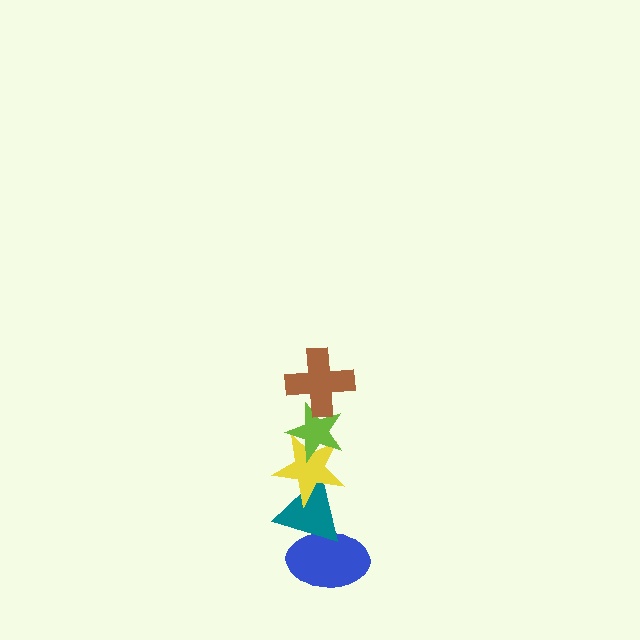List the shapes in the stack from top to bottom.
From top to bottom: the brown cross, the lime star, the yellow star, the teal triangle, the blue ellipse.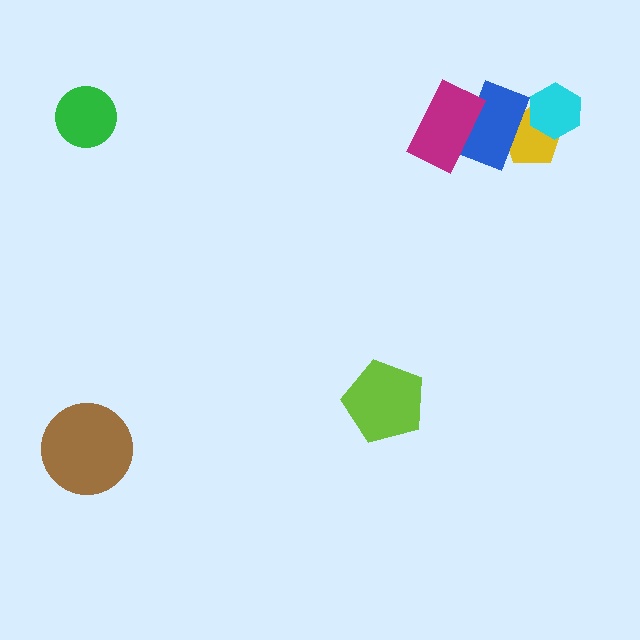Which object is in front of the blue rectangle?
The magenta rectangle is in front of the blue rectangle.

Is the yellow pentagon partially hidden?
Yes, it is partially covered by another shape.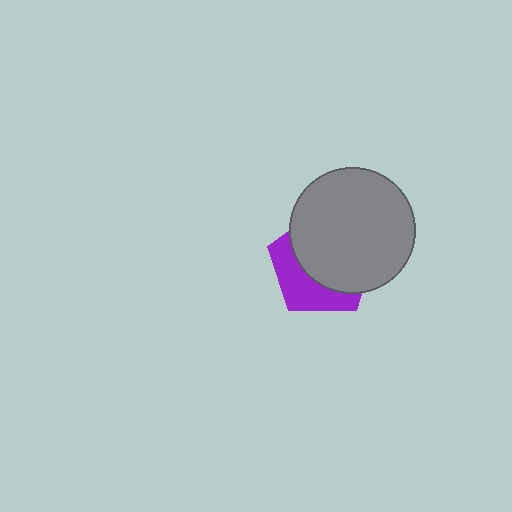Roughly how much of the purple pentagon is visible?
A small part of it is visible (roughly 38%).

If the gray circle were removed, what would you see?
You would see the complete purple pentagon.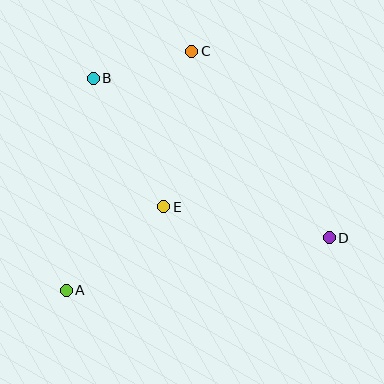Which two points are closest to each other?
Points B and C are closest to each other.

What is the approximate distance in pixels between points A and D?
The distance between A and D is approximately 268 pixels.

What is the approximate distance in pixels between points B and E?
The distance between B and E is approximately 146 pixels.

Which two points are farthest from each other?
Points B and D are farthest from each other.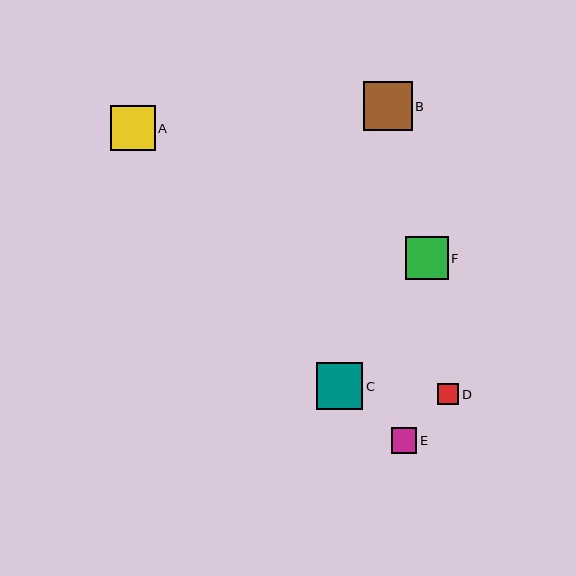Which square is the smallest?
Square D is the smallest with a size of approximately 21 pixels.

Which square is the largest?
Square B is the largest with a size of approximately 49 pixels.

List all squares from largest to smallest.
From largest to smallest: B, C, A, F, E, D.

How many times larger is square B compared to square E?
Square B is approximately 1.9 times the size of square E.